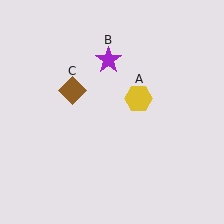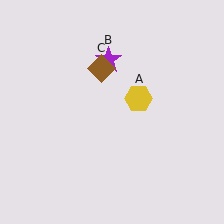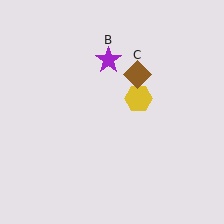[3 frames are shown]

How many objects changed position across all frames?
1 object changed position: brown diamond (object C).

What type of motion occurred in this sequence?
The brown diamond (object C) rotated clockwise around the center of the scene.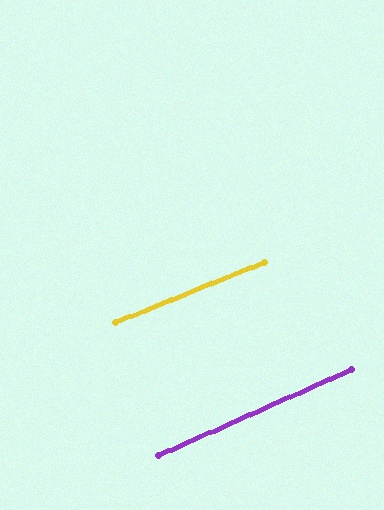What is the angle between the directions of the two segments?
Approximately 2 degrees.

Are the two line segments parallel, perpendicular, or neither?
Parallel — their directions differ by only 1.9°.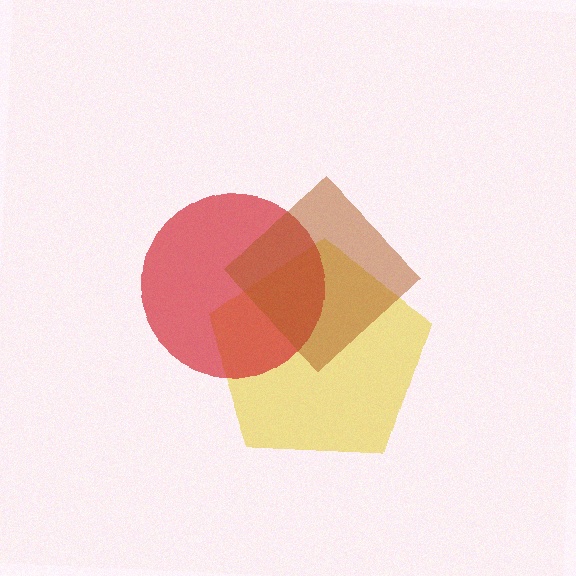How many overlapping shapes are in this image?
There are 3 overlapping shapes in the image.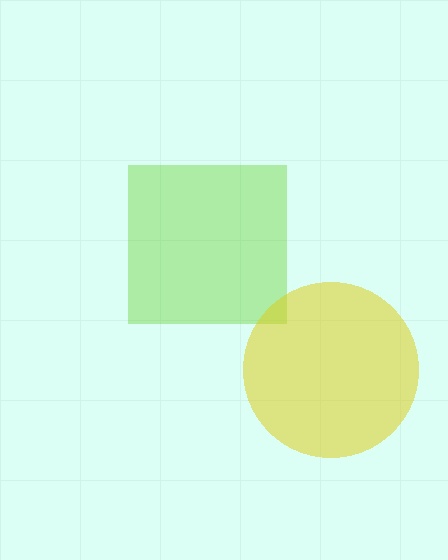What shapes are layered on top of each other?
The layered shapes are: a lime square, a yellow circle.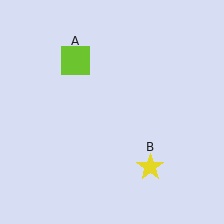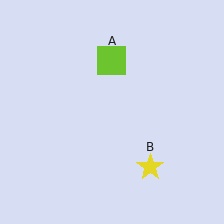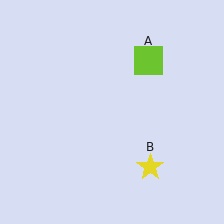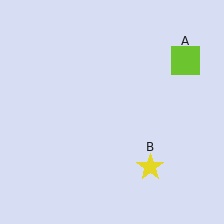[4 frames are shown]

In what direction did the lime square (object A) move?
The lime square (object A) moved right.